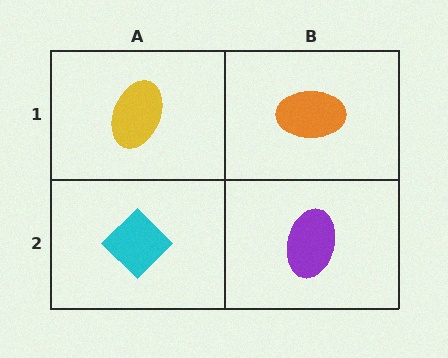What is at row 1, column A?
A yellow ellipse.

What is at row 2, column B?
A purple ellipse.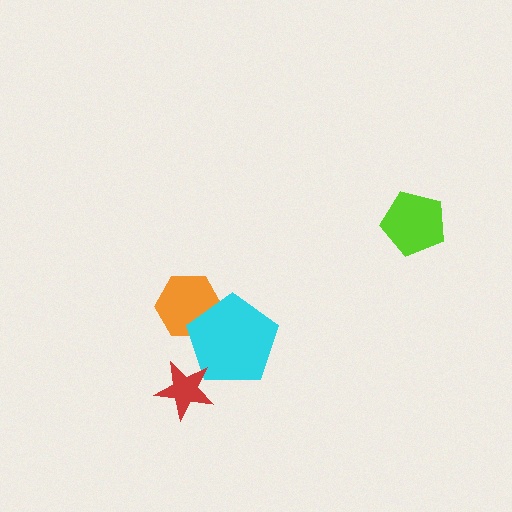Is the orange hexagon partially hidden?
Yes, it is partially covered by another shape.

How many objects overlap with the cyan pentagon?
2 objects overlap with the cyan pentagon.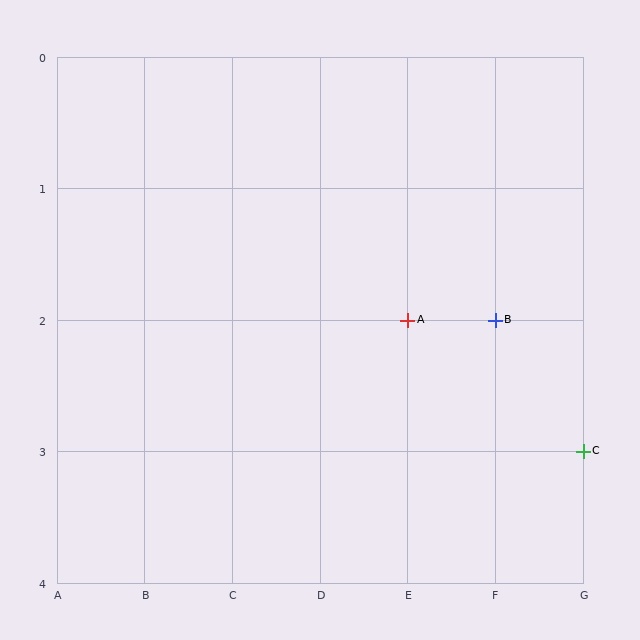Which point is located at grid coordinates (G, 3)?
Point C is at (G, 3).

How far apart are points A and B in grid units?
Points A and B are 1 column apart.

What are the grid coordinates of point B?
Point B is at grid coordinates (F, 2).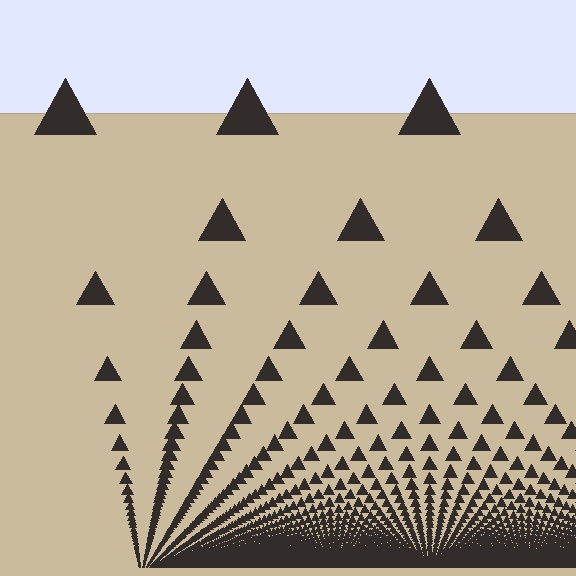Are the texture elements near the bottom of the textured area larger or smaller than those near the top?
Smaller. The gradient is inverted — elements near the bottom are smaller and denser.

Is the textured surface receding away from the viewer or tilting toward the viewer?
The surface appears to tilt toward the viewer. Texture elements get larger and sparser toward the top.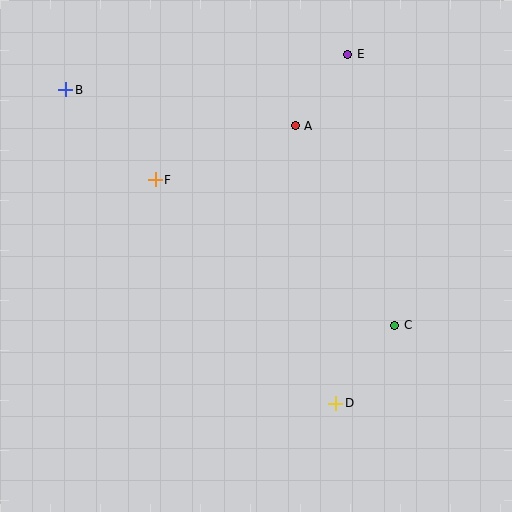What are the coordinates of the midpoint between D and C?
The midpoint between D and C is at (365, 364).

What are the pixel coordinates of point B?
Point B is at (66, 90).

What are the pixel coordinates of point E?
Point E is at (348, 54).